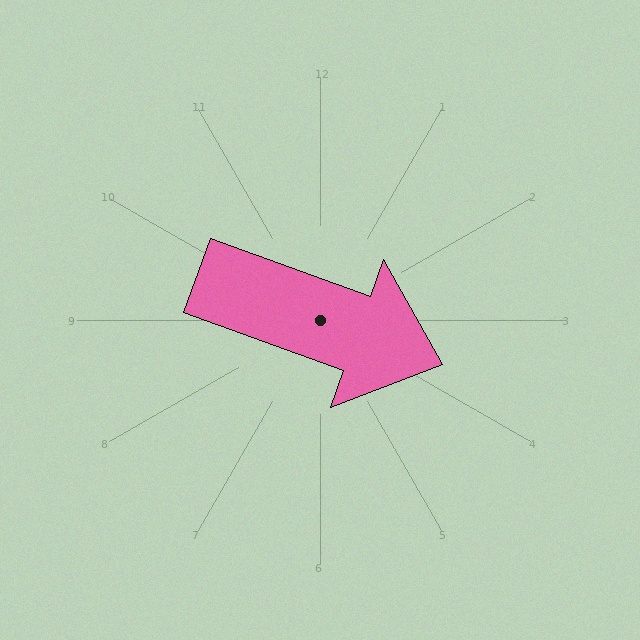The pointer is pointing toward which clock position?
Roughly 4 o'clock.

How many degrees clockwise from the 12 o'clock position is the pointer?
Approximately 110 degrees.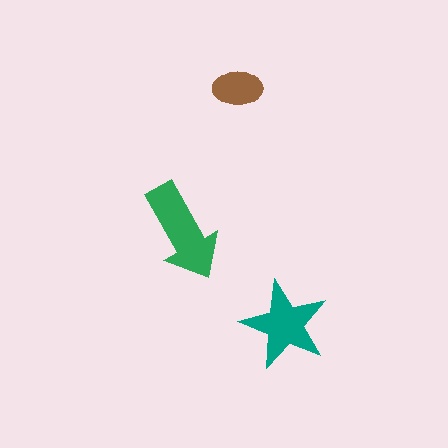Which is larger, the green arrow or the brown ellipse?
The green arrow.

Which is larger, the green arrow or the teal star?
The green arrow.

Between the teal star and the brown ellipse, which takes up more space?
The teal star.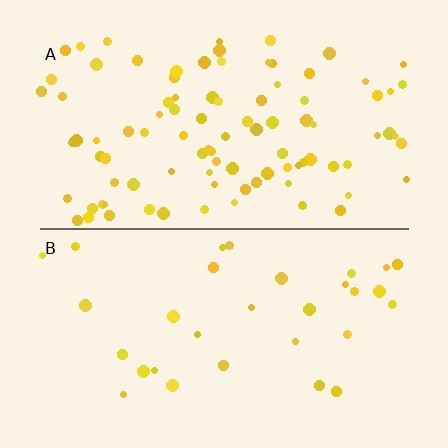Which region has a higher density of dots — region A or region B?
A (the top).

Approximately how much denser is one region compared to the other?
Approximately 3.0× — region A over region B.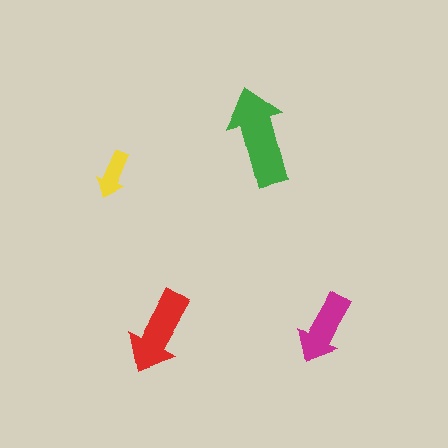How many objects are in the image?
There are 4 objects in the image.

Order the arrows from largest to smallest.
the green one, the red one, the magenta one, the yellow one.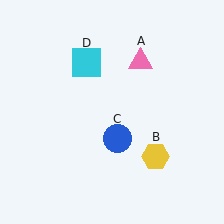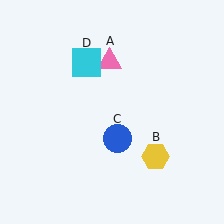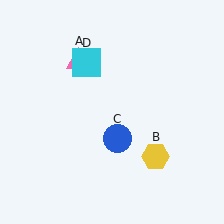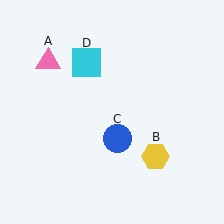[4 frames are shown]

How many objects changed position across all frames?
1 object changed position: pink triangle (object A).